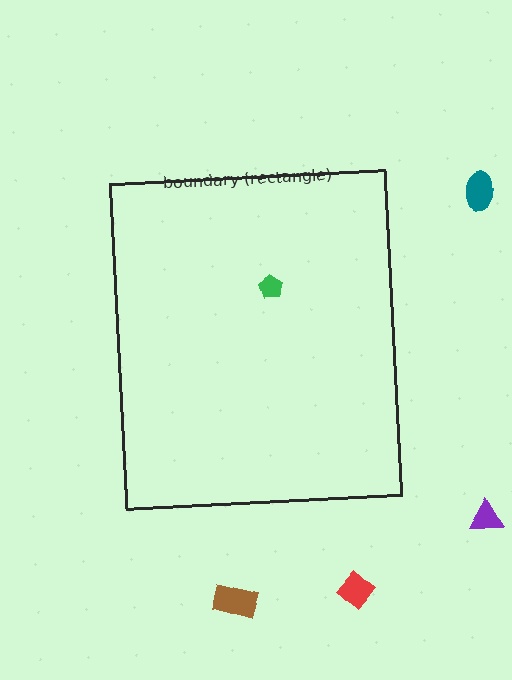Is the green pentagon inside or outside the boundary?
Inside.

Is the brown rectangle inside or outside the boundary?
Outside.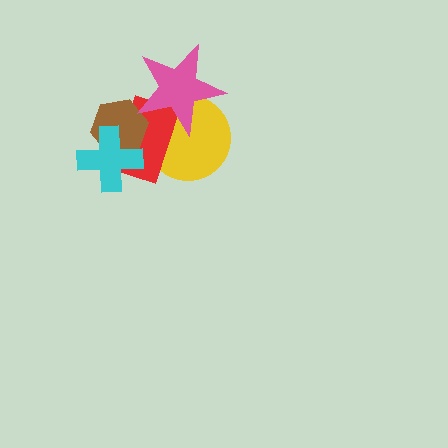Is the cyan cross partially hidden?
No, no other shape covers it.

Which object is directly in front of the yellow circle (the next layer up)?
The red rectangle is directly in front of the yellow circle.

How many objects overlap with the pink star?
2 objects overlap with the pink star.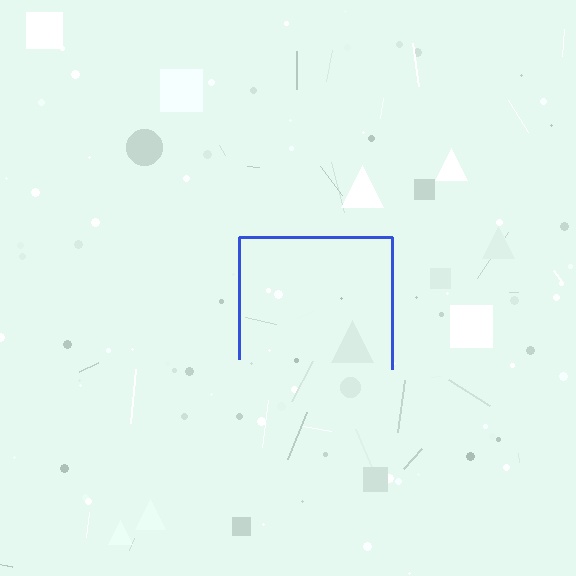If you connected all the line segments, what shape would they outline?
They would outline a square.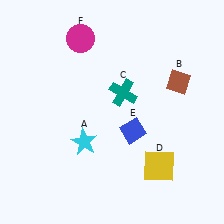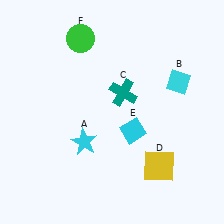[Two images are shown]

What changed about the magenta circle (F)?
In Image 1, F is magenta. In Image 2, it changed to green.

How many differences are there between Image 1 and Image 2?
There are 3 differences between the two images.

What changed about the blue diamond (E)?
In Image 1, E is blue. In Image 2, it changed to cyan.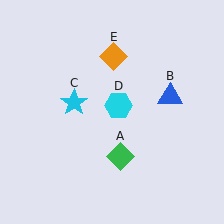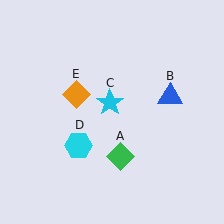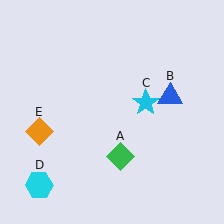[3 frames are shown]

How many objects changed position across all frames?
3 objects changed position: cyan star (object C), cyan hexagon (object D), orange diamond (object E).